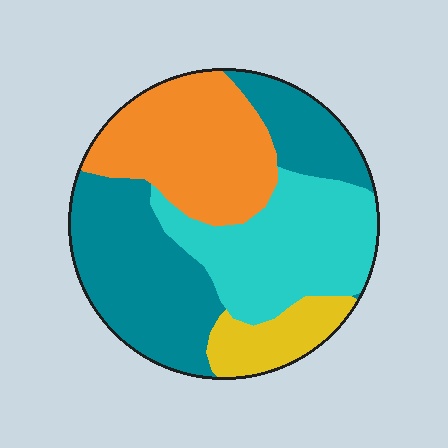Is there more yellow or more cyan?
Cyan.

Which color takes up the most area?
Teal, at roughly 35%.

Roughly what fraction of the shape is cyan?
Cyan covers around 25% of the shape.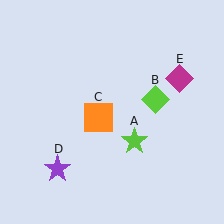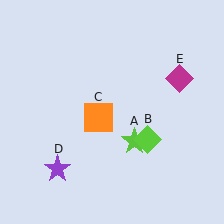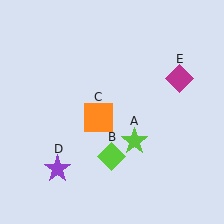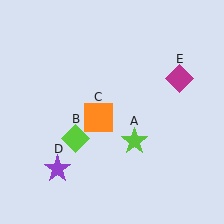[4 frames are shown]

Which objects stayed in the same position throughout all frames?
Lime star (object A) and orange square (object C) and purple star (object D) and magenta diamond (object E) remained stationary.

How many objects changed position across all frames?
1 object changed position: lime diamond (object B).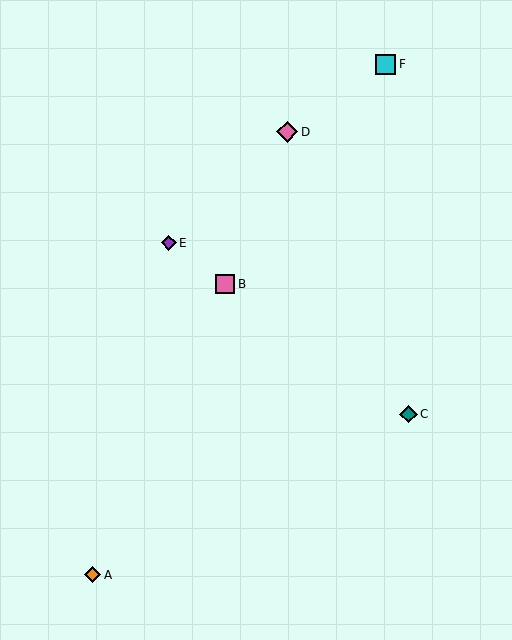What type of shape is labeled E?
Shape E is a purple diamond.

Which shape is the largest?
The pink diamond (labeled D) is the largest.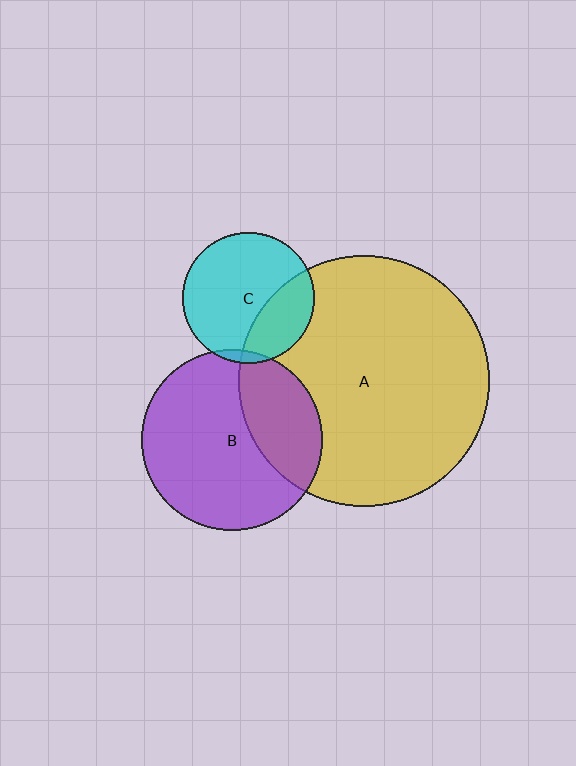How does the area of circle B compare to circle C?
Approximately 1.9 times.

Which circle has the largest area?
Circle A (yellow).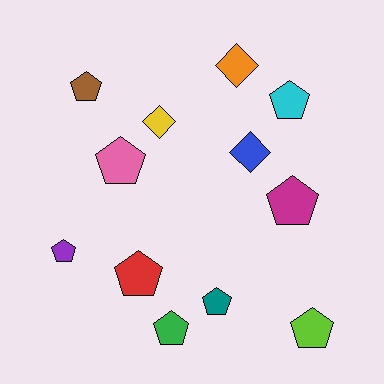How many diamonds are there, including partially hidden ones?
There are 3 diamonds.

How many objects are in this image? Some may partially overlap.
There are 12 objects.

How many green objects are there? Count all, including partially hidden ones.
There is 1 green object.